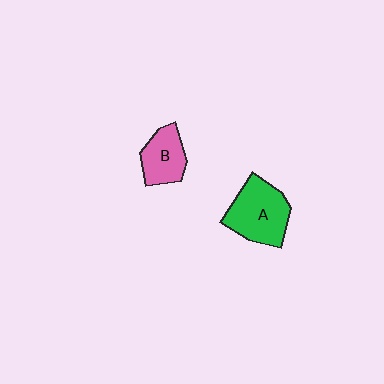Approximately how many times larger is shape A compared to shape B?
Approximately 1.5 times.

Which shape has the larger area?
Shape A (green).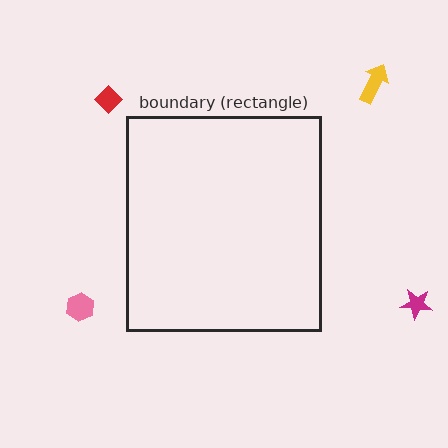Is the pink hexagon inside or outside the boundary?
Outside.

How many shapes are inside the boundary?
0 inside, 4 outside.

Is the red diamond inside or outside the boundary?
Outside.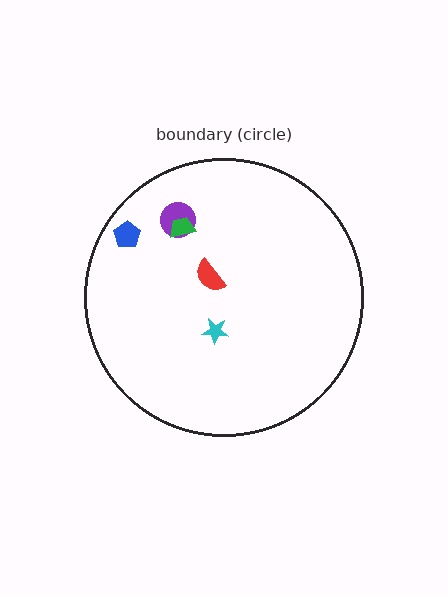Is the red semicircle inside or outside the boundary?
Inside.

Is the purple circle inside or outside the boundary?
Inside.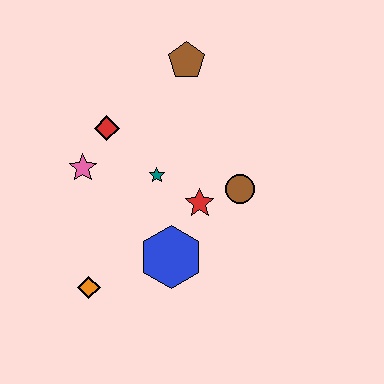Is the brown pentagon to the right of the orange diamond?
Yes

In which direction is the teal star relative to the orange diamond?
The teal star is above the orange diamond.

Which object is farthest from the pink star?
The brown circle is farthest from the pink star.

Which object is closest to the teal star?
The red star is closest to the teal star.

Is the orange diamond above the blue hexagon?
No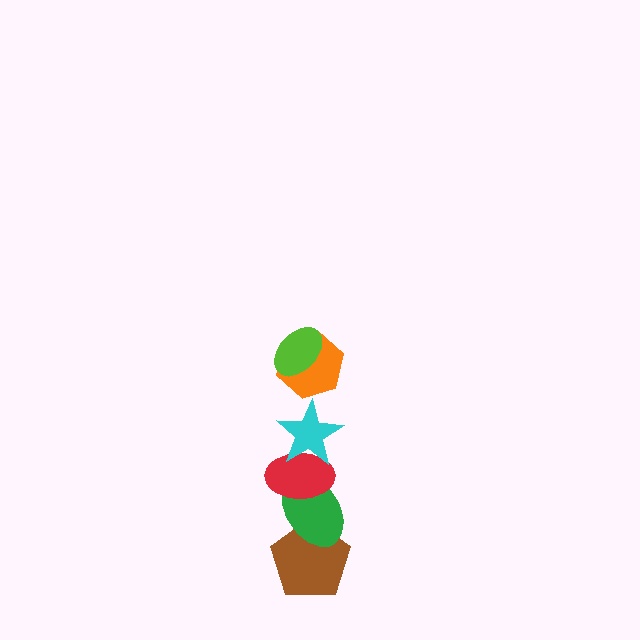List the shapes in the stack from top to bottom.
From top to bottom: the lime ellipse, the orange hexagon, the cyan star, the red ellipse, the green ellipse, the brown pentagon.